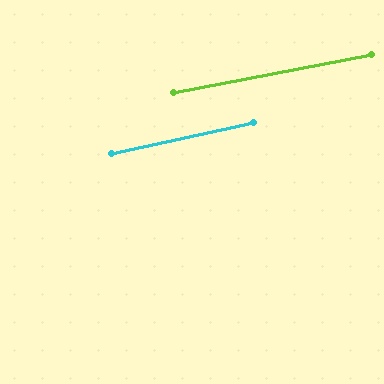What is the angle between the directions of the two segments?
Approximately 1 degree.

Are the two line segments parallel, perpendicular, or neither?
Parallel — their directions differ by only 1.0°.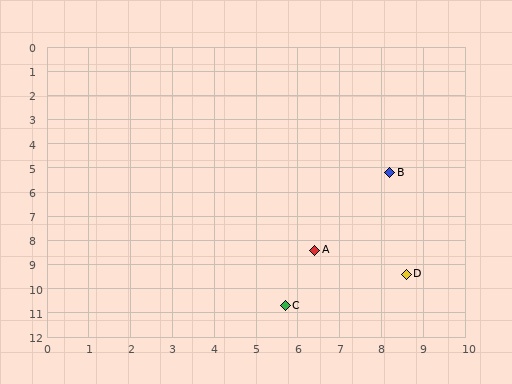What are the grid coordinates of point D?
Point D is at approximately (8.6, 9.4).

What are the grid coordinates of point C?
Point C is at approximately (5.7, 10.7).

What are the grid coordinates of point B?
Point B is at approximately (8.2, 5.2).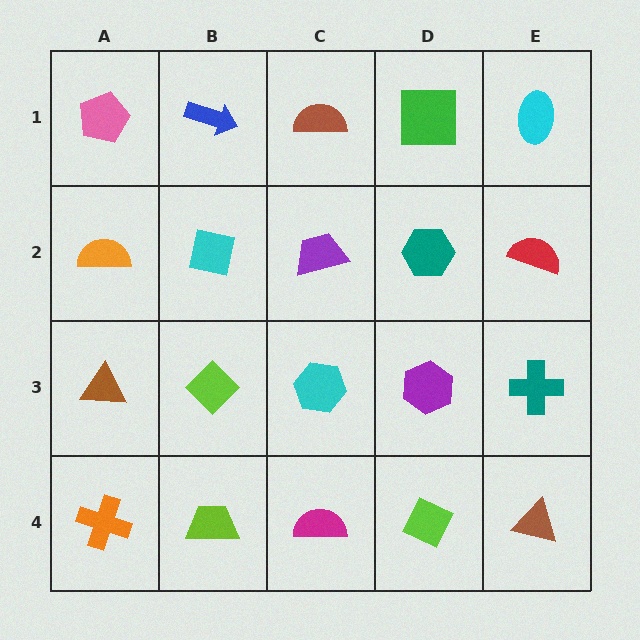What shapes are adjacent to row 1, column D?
A teal hexagon (row 2, column D), a brown semicircle (row 1, column C), a cyan ellipse (row 1, column E).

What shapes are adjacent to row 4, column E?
A teal cross (row 3, column E), a lime diamond (row 4, column D).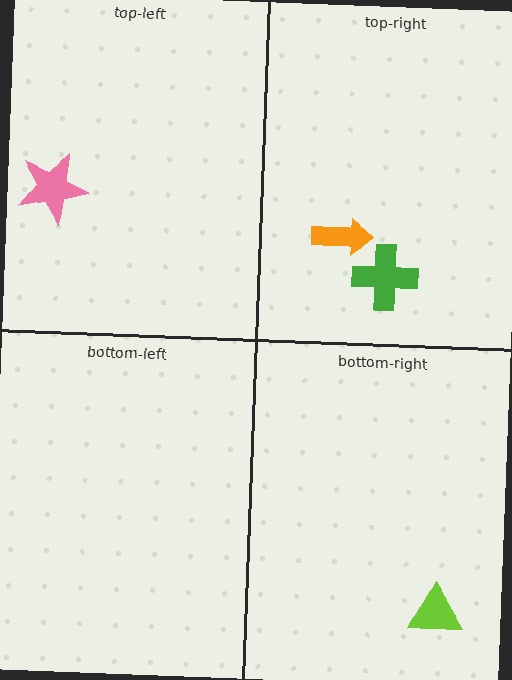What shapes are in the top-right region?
The green cross, the orange arrow.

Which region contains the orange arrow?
The top-right region.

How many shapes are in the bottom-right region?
1.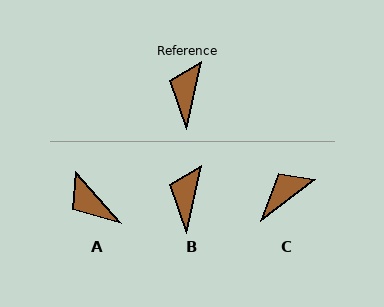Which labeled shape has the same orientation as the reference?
B.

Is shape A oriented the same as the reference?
No, it is off by about 54 degrees.